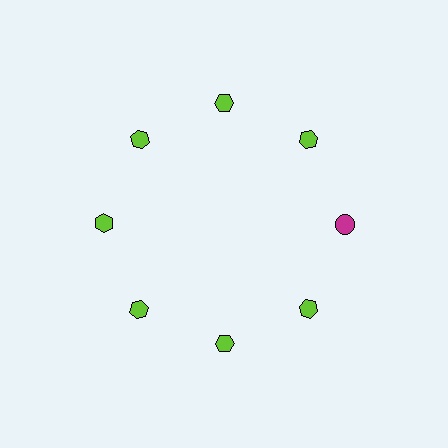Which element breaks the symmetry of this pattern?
The magenta circle at roughly the 3 o'clock position breaks the symmetry. All other shapes are lime hexagons.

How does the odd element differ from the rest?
It differs in both color (magenta instead of lime) and shape (circle instead of hexagon).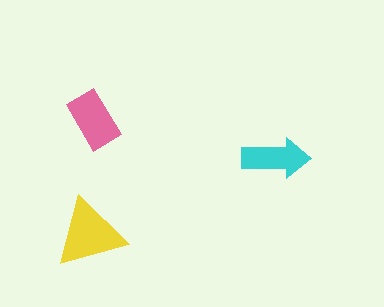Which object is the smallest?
The cyan arrow.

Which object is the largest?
The yellow triangle.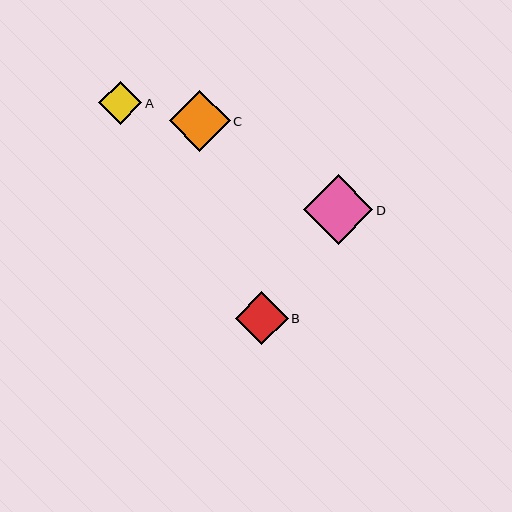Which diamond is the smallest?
Diamond A is the smallest with a size of approximately 43 pixels.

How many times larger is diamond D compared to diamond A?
Diamond D is approximately 1.6 times the size of diamond A.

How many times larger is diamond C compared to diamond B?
Diamond C is approximately 1.2 times the size of diamond B.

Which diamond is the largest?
Diamond D is the largest with a size of approximately 70 pixels.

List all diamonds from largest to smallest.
From largest to smallest: D, C, B, A.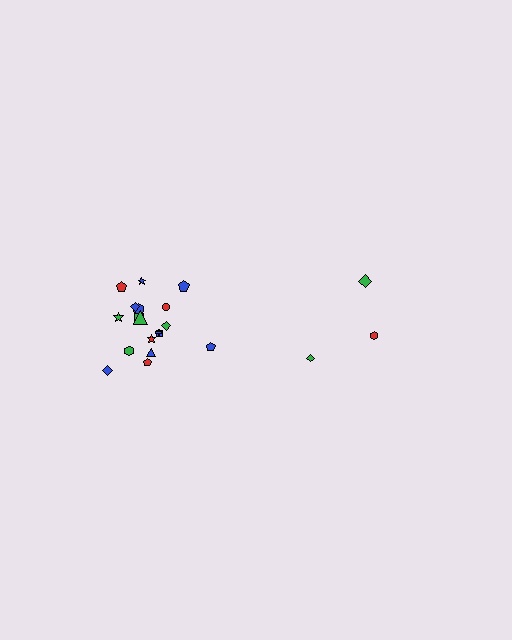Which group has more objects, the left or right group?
The left group.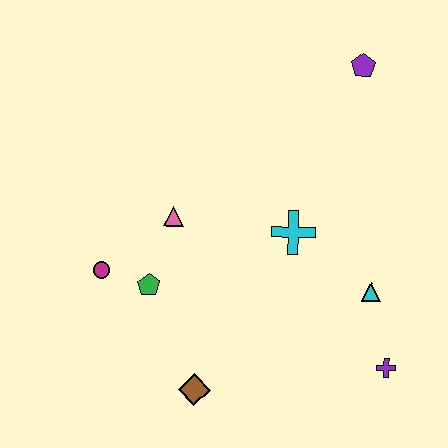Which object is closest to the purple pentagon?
The cyan cross is closest to the purple pentagon.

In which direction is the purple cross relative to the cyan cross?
The purple cross is below the cyan cross.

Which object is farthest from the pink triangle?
The purple cross is farthest from the pink triangle.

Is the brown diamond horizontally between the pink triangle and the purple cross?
Yes